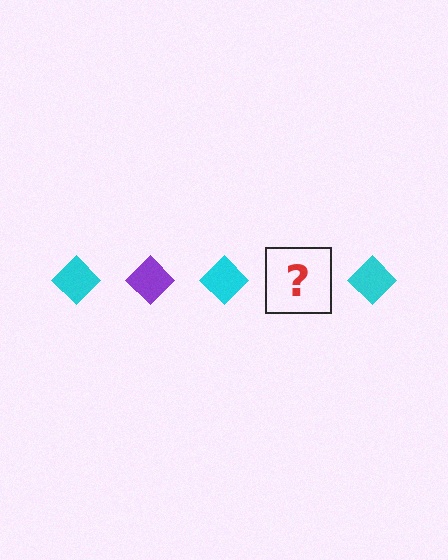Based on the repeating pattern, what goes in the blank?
The blank should be a purple diamond.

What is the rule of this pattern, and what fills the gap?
The rule is that the pattern cycles through cyan, purple diamonds. The gap should be filled with a purple diamond.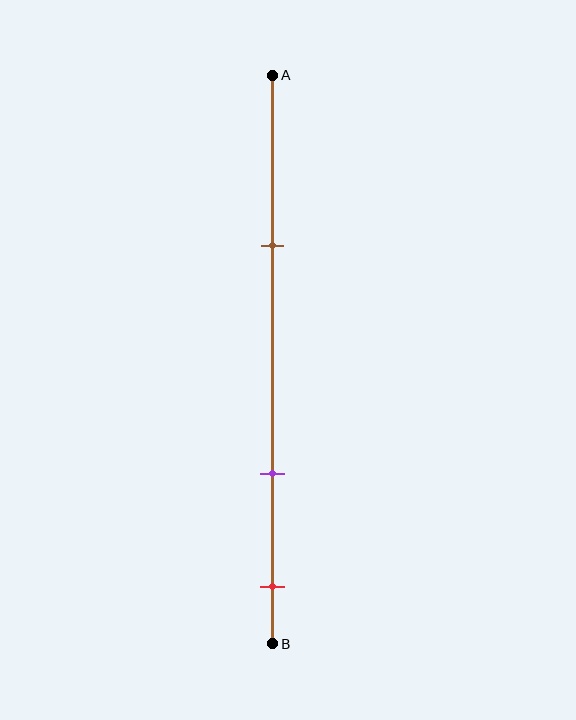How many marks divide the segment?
There are 3 marks dividing the segment.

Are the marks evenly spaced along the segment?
No, the marks are not evenly spaced.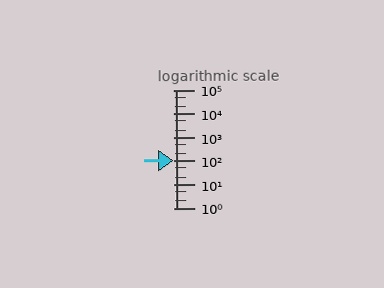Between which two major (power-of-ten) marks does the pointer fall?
The pointer is between 100 and 1000.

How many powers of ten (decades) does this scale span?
The scale spans 5 decades, from 1 to 100000.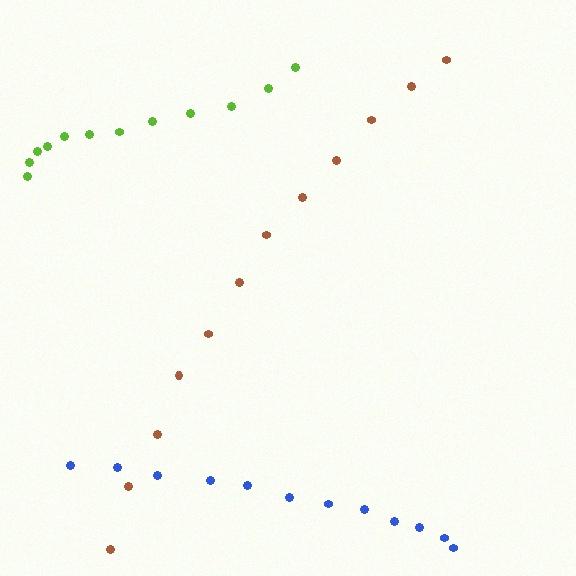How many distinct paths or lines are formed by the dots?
There are 3 distinct paths.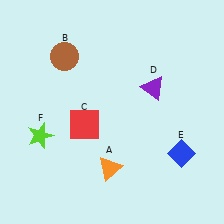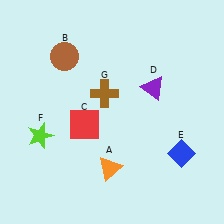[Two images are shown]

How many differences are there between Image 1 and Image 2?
There is 1 difference between the two images.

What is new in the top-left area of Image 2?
A brown cross (G) was added in the top-left area of Image 2.